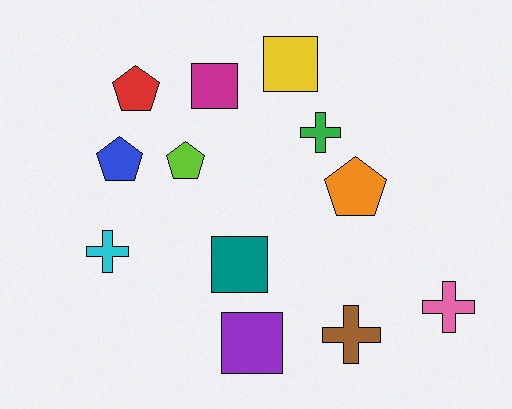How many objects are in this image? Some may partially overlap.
There are 12 objects.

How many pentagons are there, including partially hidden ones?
There are 4 pentagons.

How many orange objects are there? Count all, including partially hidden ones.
There is 1 orange object.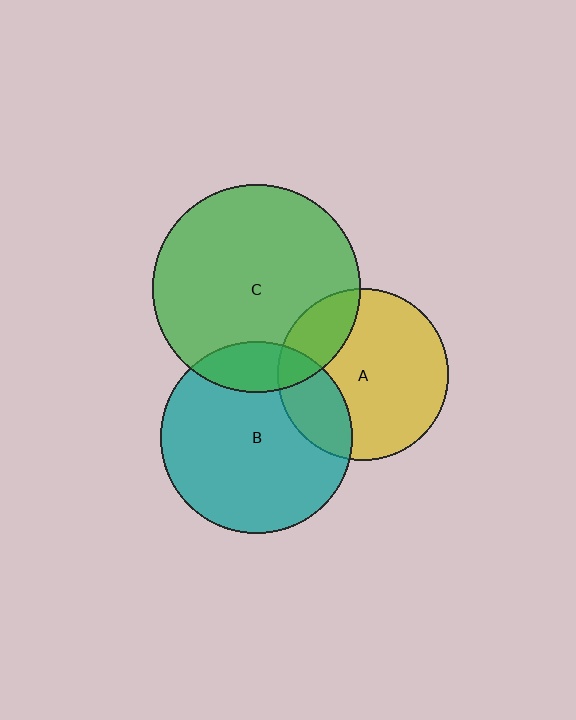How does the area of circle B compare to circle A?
Approximately 1.3 times.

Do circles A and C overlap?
Yes.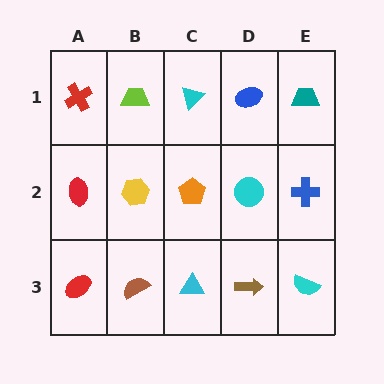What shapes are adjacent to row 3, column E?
A blue cross (row 2, column E), a brown arrow (row 3, column D).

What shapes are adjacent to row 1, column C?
An orange pentagon (row 2, column C), a lime trapezoid (row 1, column B), a blue ellipse (row 1, column D).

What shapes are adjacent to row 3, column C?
An orange pentagon (row 2, column C), a brown semicircle (row 3, column B), a brown arrow (row 3, column D).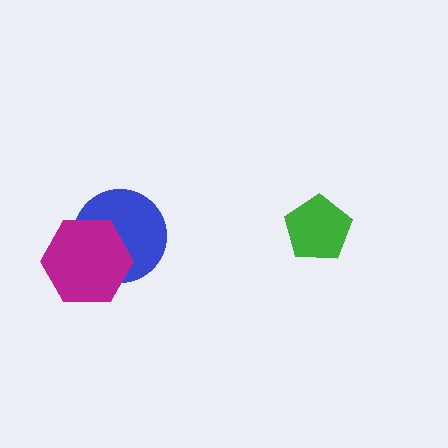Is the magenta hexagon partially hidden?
No, no other shape covers it.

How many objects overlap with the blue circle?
1 object overlaps with the blue circle.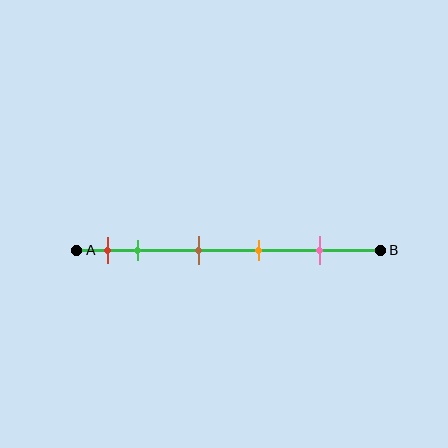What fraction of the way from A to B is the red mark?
The red mark is approximately 10% (0.1) of the way from A to B.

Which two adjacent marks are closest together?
The red and green marks are the closest adjacent pair.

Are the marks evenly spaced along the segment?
No, the marks are not evenly spaced.